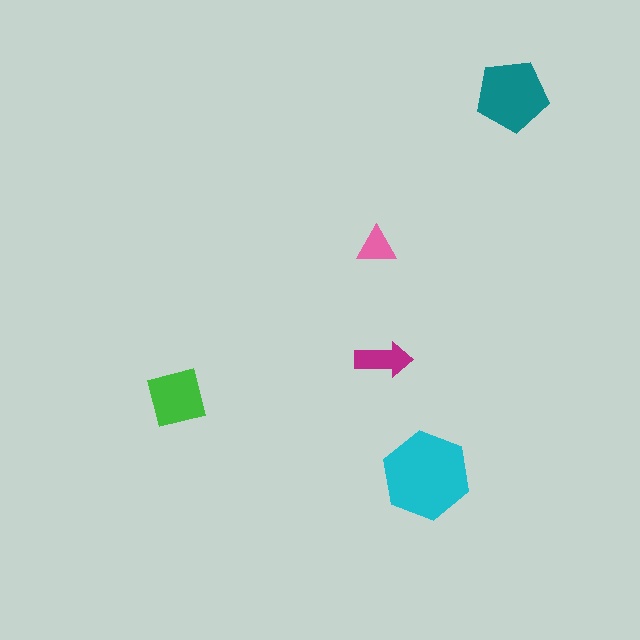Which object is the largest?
The cyan hexagon.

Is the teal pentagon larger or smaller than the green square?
Larger.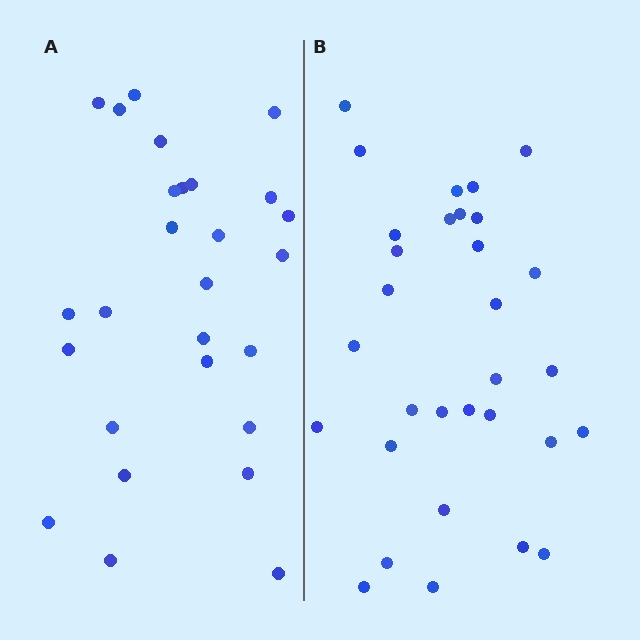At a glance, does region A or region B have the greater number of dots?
Region B (the right region) has more dots.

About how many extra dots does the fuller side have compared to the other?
Region B has about 4 more dots than region A.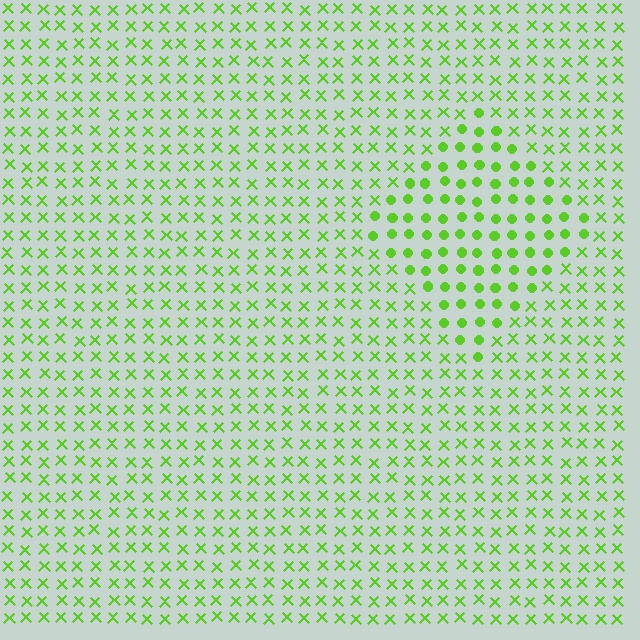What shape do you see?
I see a diamond.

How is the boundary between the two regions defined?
The boundary is defined by a change in element shape: circles inside vs. X marks outside. All elements share the same color and spacing.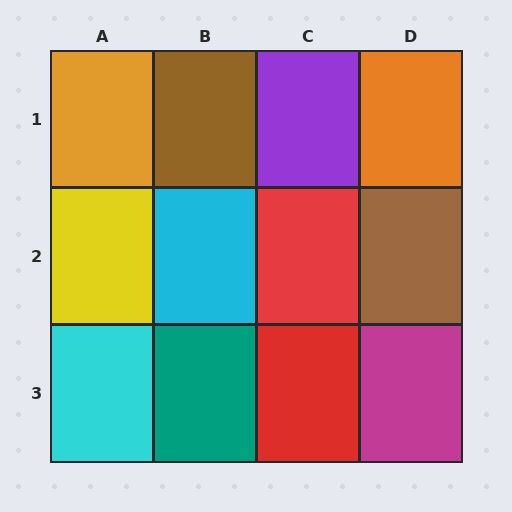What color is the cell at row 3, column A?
Cyan.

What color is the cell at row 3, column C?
Red.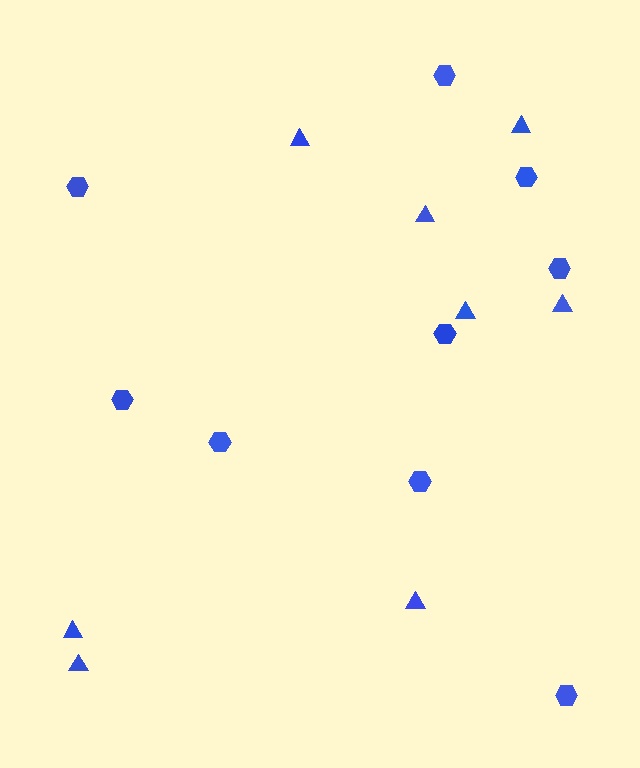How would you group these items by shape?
There are 2 groups: one group of triangles (8) and one group of hexagons (9).